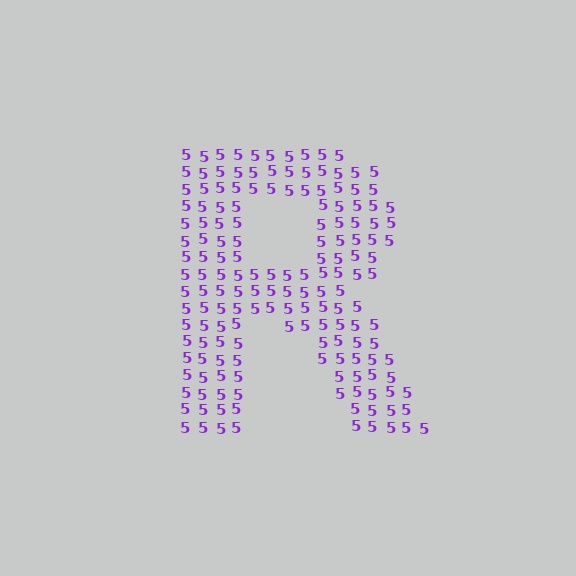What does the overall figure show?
The overall figure shows the letter R.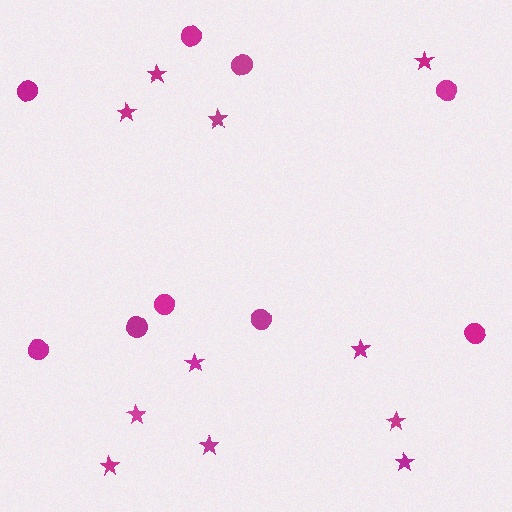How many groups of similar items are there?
There are 2 groups: one group of circles (9) and one group of stars (11).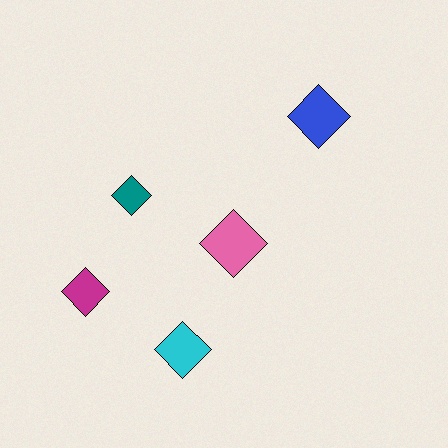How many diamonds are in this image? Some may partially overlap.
There are 5 diamonds.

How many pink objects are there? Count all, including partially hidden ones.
There is 1 pink object.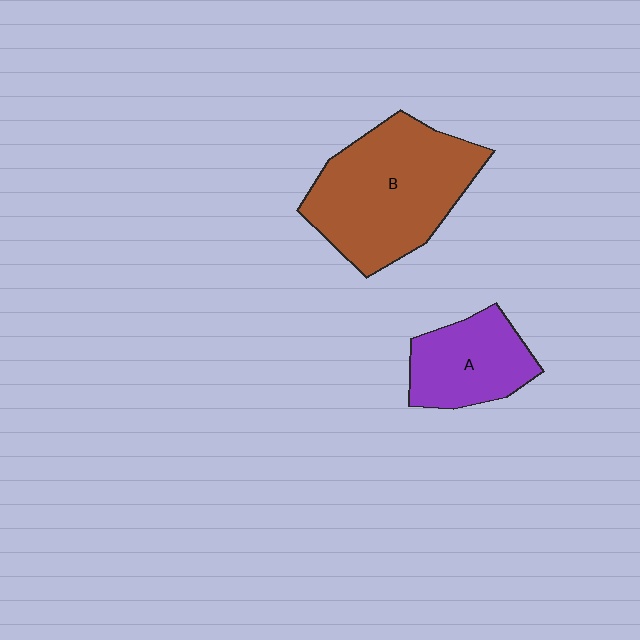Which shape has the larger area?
Shape B (brown).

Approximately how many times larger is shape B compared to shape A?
Approximately 1.9 times.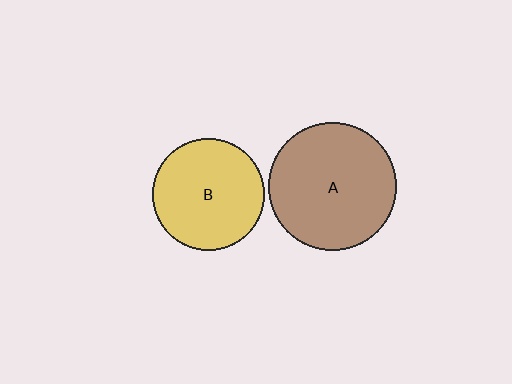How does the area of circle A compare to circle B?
Approximately 1.3 times.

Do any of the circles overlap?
No, none of the circles overlap.